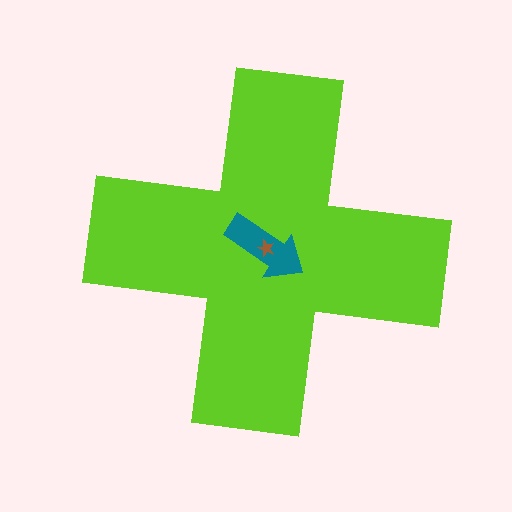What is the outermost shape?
The lime cross.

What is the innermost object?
The brown star.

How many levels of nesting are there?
3.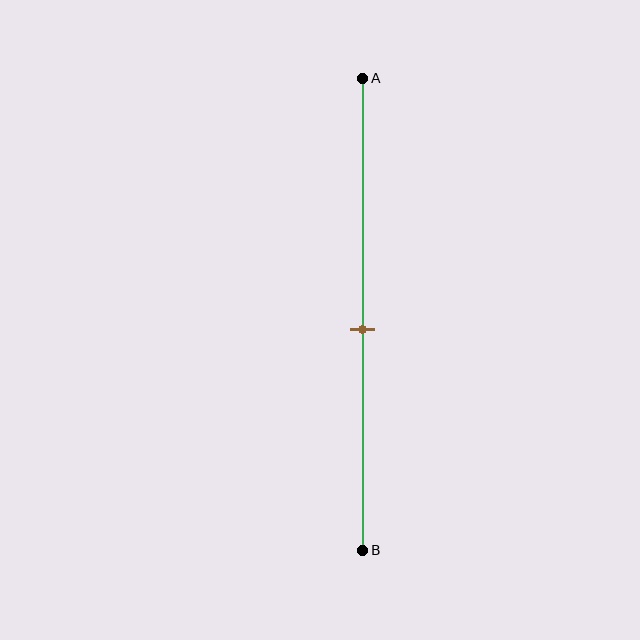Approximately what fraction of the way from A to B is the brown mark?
The brown mark is approximately 55% of the way from A to B.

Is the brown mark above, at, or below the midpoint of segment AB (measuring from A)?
The brown mark is below the midpoint of segment AB.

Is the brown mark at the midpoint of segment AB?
No, the mark is at about 55% from A, not at the 50% midpoint.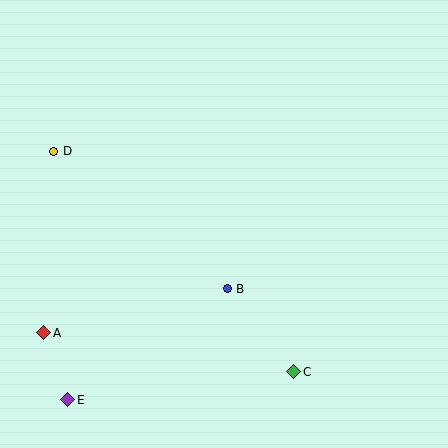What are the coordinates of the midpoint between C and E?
The midpoint between C and E is at (181, 386).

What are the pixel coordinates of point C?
Point C is at (294, 372).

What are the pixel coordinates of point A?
Point A is at (44, 333).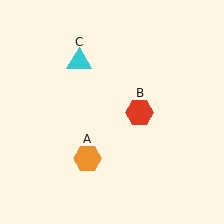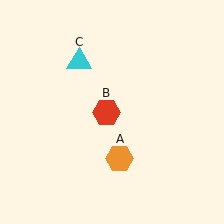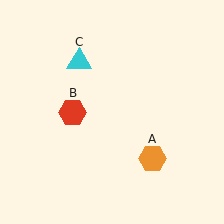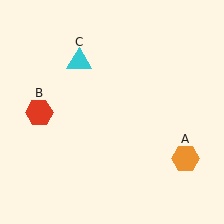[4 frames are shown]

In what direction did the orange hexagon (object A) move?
The orange hexagon (object A) moved right.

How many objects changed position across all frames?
2 objects changed position: orange hexagon (object A), red hexagon (object B).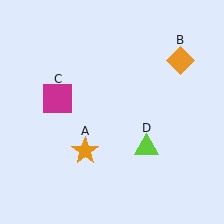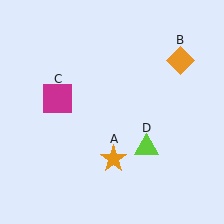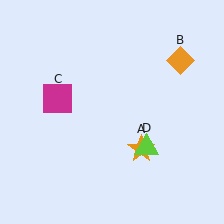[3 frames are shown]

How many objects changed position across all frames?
1 object changed position: orange star (object A).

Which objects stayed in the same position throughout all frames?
Orange diamond (object B) and magenta square (object C) and lime triangle (object D) remained stationary.